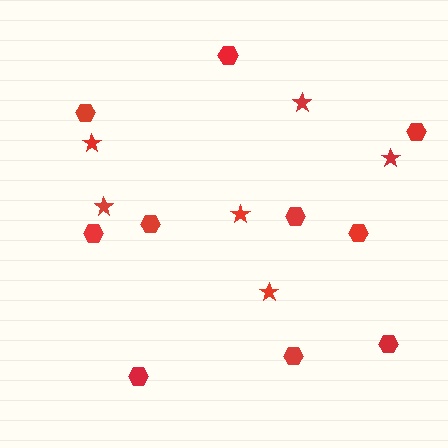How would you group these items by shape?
There are 2 groups: one group of hexagons (10) and one group of stars (6).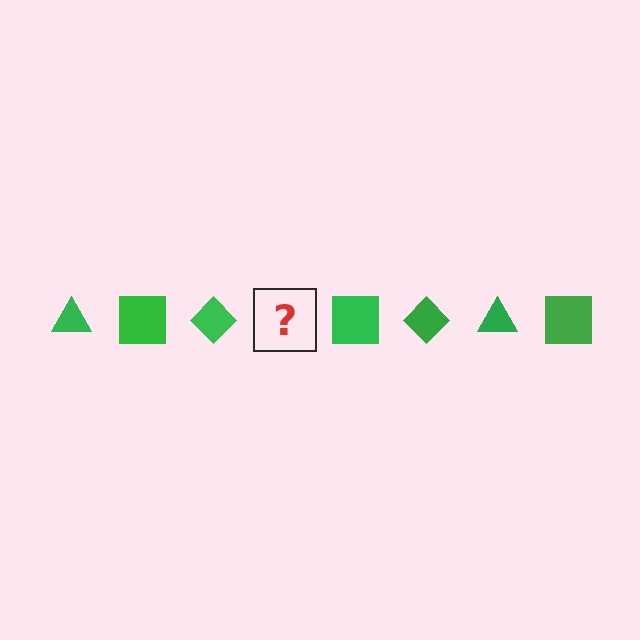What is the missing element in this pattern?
The missing element is a green triangle.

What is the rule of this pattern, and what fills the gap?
The rule is that the pattern cycles through triangle, square, diamond shapes in green. The gap should be filled with a green triangle.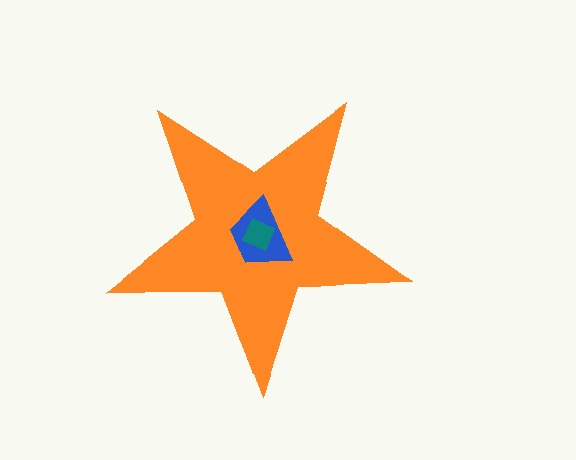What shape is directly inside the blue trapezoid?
The teal diamond.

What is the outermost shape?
The orange star.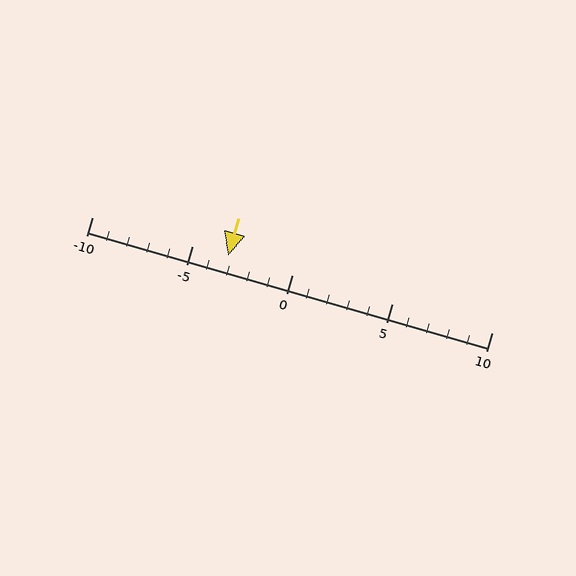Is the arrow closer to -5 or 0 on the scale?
The arrow is closer to -5.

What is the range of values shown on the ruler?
The ruler shows values from -10 to 10.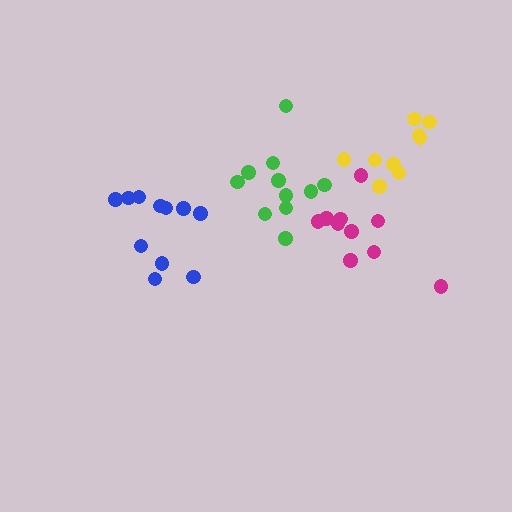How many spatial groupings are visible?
There are 4 spatial groupings.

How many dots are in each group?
Group 1: 11 dots, Group 2: 11 dots, Group 3: 10 dots, Group 4: 9 dots (41 total).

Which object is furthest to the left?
The blue cluster is leftmost.